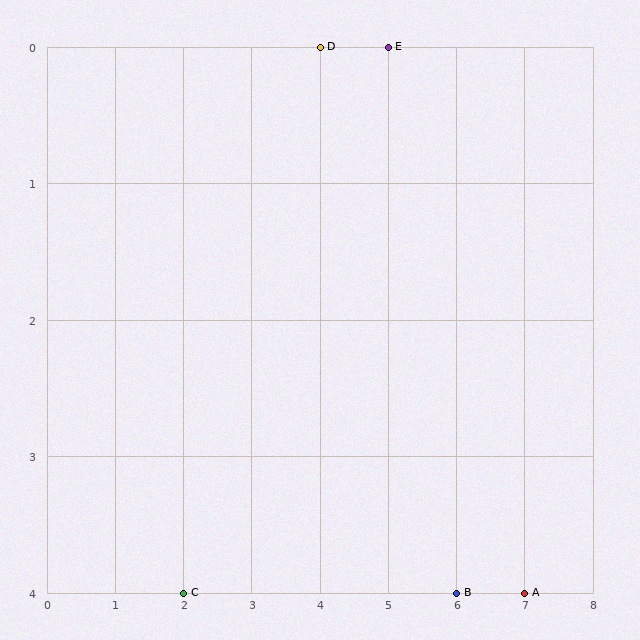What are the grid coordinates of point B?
Point B is at grid coordinates (6, 4).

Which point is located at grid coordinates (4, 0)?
Point D is at (4, 0).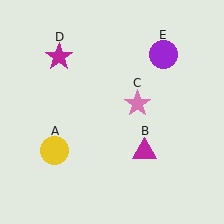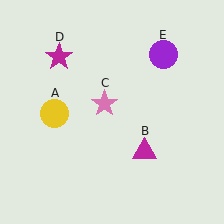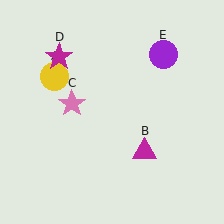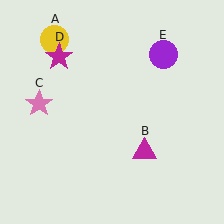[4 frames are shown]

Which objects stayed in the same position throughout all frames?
Magenta triangle (object B) and magenta star (object D) and purple circle (object E) remained stationary.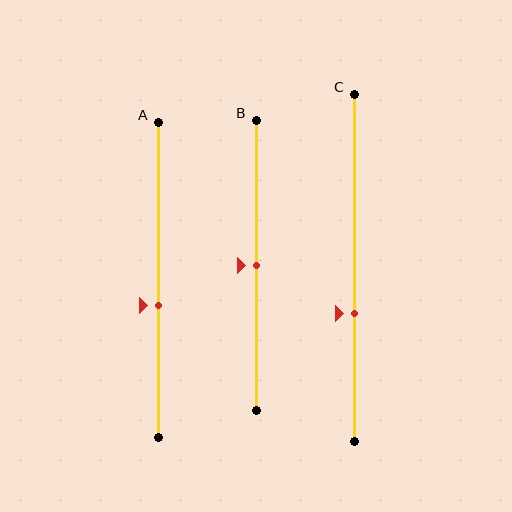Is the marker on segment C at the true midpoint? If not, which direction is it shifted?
No, the marker on segment C is shifted downward by about 13% of the segment length.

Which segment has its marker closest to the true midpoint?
Segment B has its marker closest to the true midpoint.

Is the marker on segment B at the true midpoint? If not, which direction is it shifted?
Yes, the marker on segment B is at the true midpoint.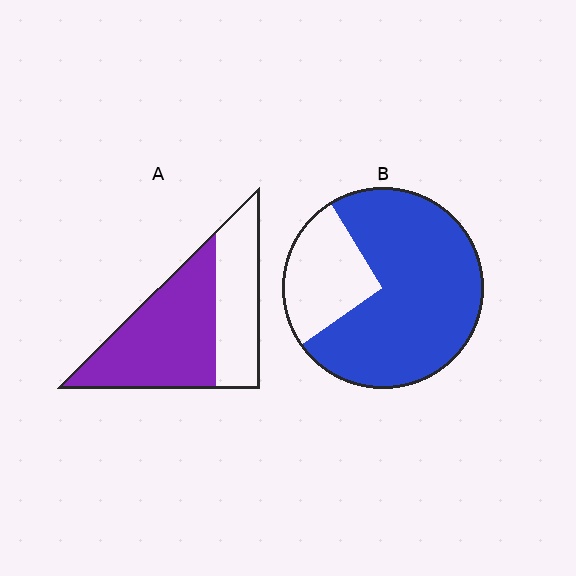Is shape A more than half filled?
Yes.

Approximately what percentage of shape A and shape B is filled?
A is approximately 60% and B is approximately 75%.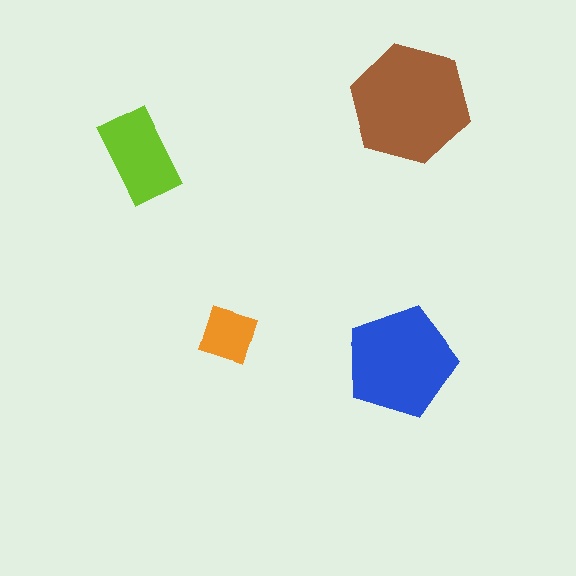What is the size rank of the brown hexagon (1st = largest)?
1st.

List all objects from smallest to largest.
The orange square, the lime rectangle, the blue pentagon, the brown hexagon.